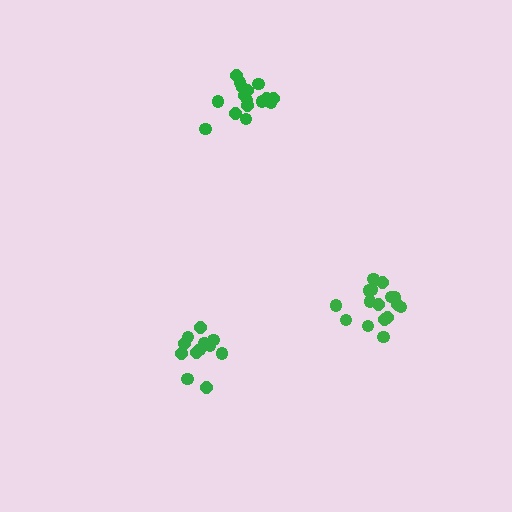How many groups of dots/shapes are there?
There are 3 groups.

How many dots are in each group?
Group 1: 17 dots, Group 2: 13 dots, Group 3: 16 dots (46 total).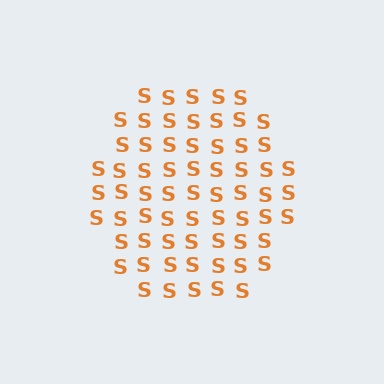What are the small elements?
The small elements are letter S's.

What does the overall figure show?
The overall figure shows a hexagon.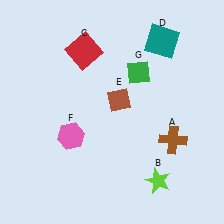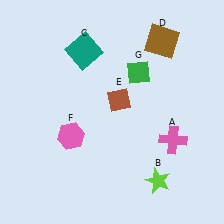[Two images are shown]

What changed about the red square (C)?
In Image 1, C is red. In Image 2, it changed to teal.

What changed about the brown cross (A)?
In Image 1, A is brown. In Image 2, it changed to pink.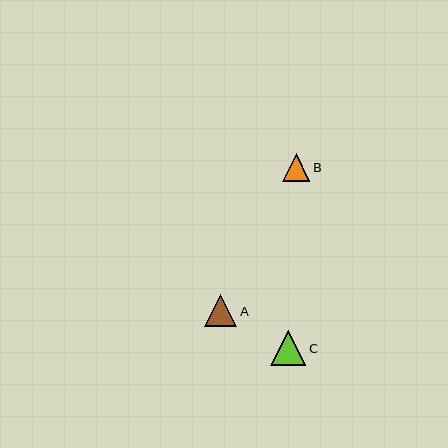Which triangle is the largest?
Triangle C is the largest with a size of approximately 35 pixels.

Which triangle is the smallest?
Triangle B is the smallest with a size of approximately 28 pixels.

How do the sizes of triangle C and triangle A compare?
Triangle C and triangle A are approximately the same size.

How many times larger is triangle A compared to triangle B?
Triangle A is approximately 1.2 times the size of triangle B.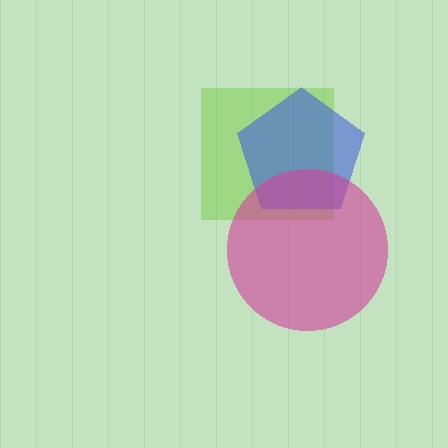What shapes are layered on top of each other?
The layered shapes are: a lime square, a blue pentagon, a magenta circle.